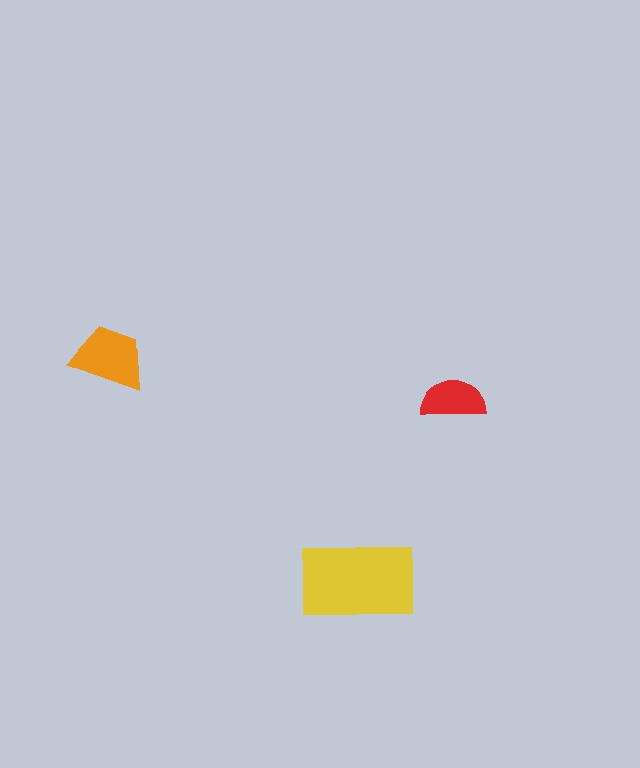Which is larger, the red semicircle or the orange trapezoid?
The orange trapezoid.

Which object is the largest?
The yellow rectangle.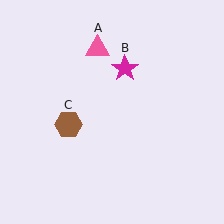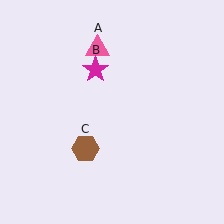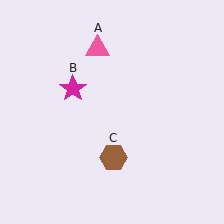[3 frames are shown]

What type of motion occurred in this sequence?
The magenta star (object B), brown hexagon (object C) rotated counterclockwise around the center of the scene.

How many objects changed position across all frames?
2 objects changed position: magenta star (object B), brown hexagon (object C).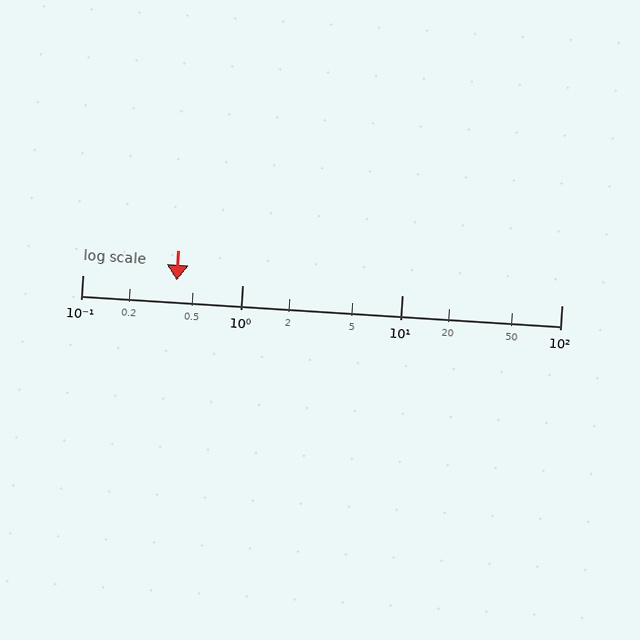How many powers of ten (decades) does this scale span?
The scale spans 3 decades, from 0.1 to 100.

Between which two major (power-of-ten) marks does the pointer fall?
The pointer is between 0.1 and 1.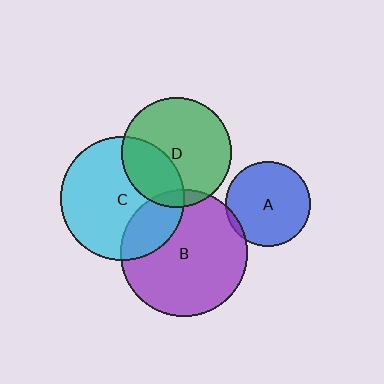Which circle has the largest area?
Circle B (purple).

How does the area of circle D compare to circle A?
Approximately 1.7 times.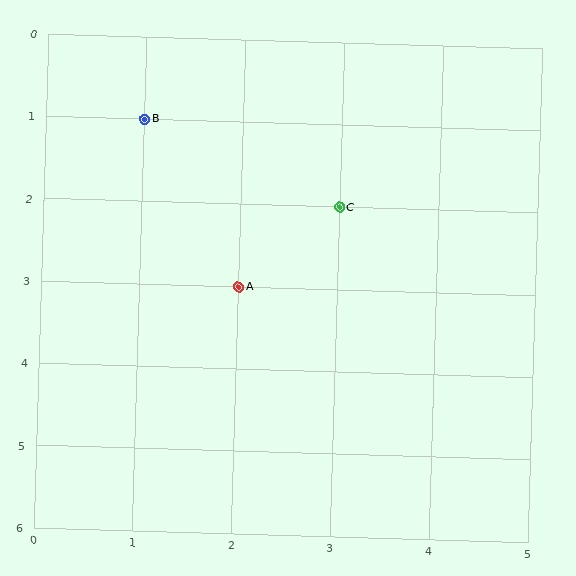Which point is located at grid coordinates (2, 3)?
Point A is at (2, 3).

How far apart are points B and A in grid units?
Points B and A are 1 column and 2 rows apart (about 2.2 grid units diagonally).